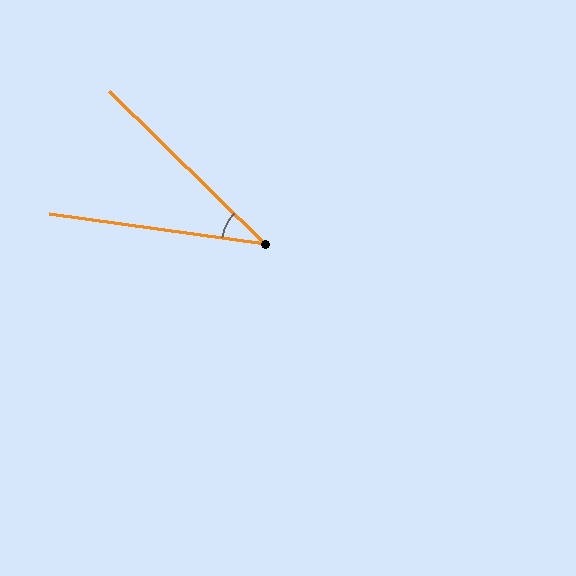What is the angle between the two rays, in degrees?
Approximately 36 degrees.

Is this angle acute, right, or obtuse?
It is acute.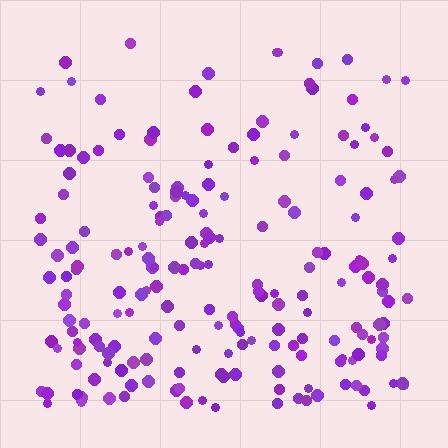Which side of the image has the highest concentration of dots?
The bottom.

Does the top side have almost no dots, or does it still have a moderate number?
Still a moderate number, just noticeably fewer than the bottom.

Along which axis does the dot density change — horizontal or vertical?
Vertical.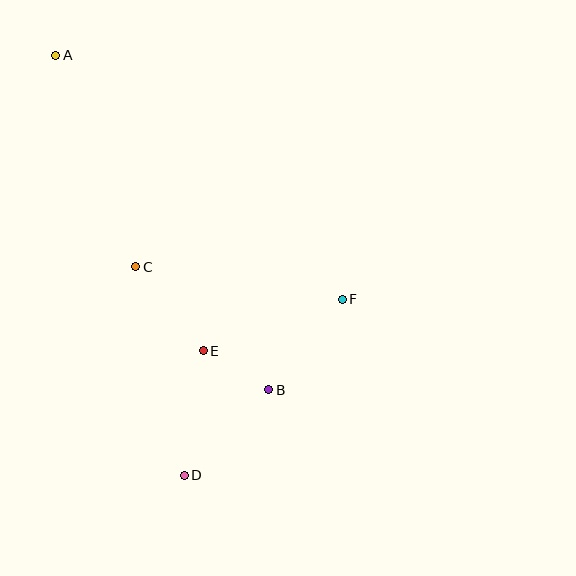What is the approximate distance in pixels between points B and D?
The distance between B and D is approximately 120 pixels.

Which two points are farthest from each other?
Points A and D are farthest from each other.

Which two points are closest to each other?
Points B and E are closest to each other.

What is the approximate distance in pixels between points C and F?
The distance between C and F is approximately 209 pixels.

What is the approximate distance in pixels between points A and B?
The distance between A and B is approximately 397 pixels.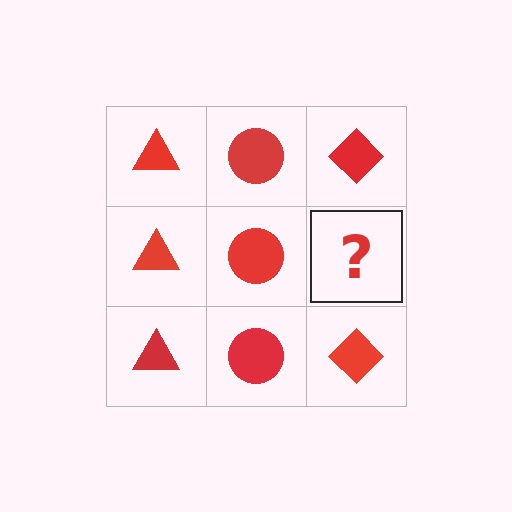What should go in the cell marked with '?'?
The missing cell should contain a red diamond.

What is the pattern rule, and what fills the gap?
The rule is that each column has a consistent shape. The gap should be filled with a red diamond.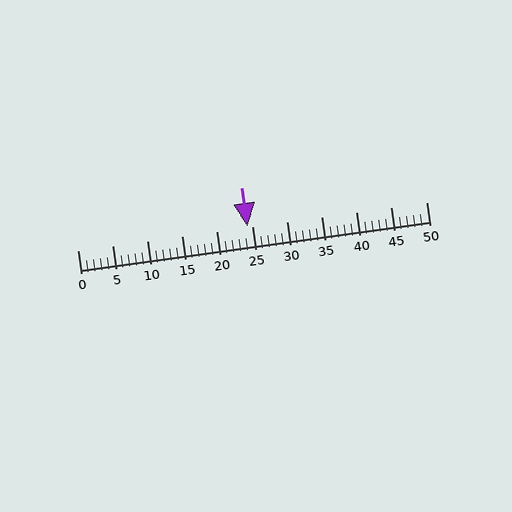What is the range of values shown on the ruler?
The ruler shows values from 0 to 50.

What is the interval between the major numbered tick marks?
The major tick marks are spaced 5 units apart.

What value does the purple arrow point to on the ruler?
The purple arrow points to approximately 24.